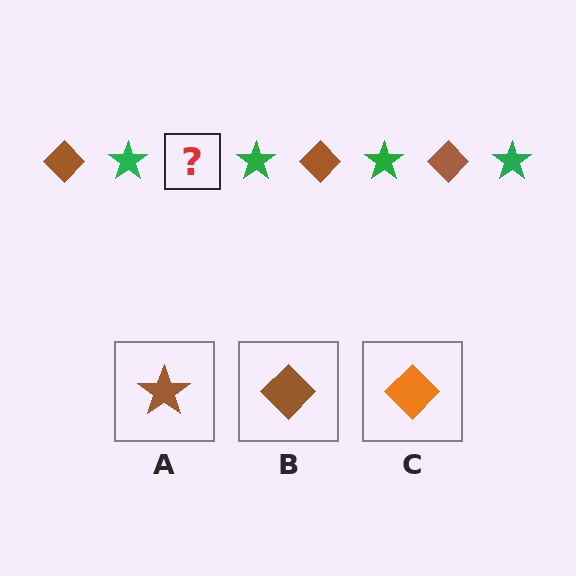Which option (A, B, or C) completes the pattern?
B.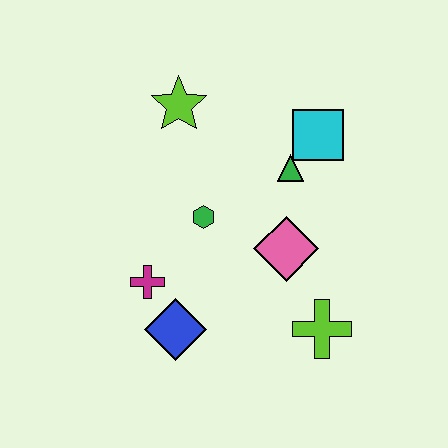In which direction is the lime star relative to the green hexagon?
The lime star is above the green hexagon.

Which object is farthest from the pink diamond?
The lime star is farthest from the pink diamond.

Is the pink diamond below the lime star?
Yes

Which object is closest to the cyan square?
The green triangle is closest to the cyan square.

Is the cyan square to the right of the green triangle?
Yes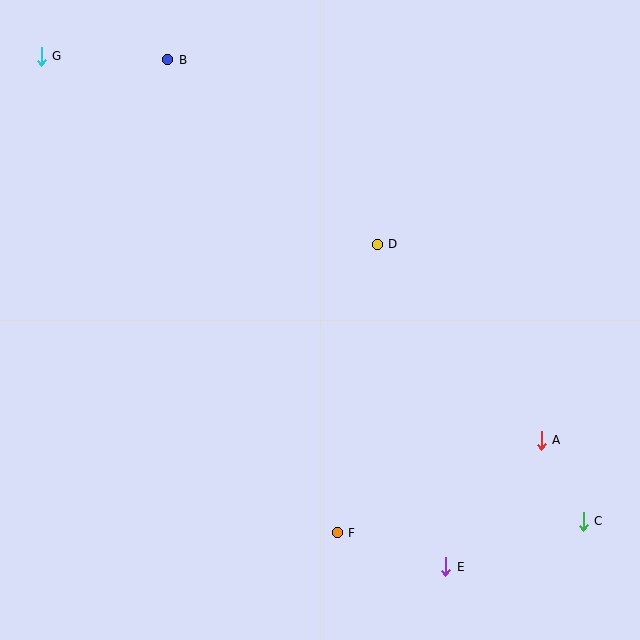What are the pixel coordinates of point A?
Point A is at (541, 440).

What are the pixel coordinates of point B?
Point B is at (168, 60).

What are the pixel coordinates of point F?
Point F is at (337, 533).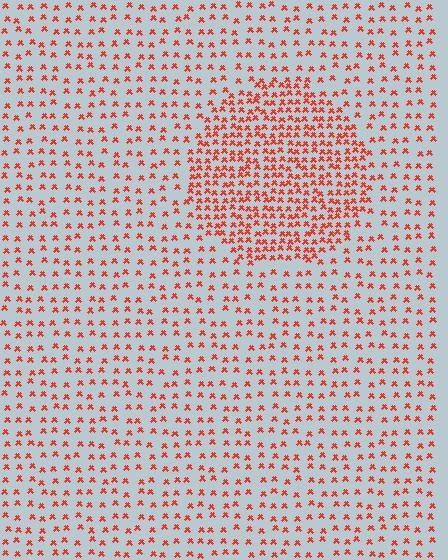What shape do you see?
I see a circle.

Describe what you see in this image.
The image contains small red elements arranged at two different densities. A circle-shaped region is visible where the elements are more densely packed than the surrounding area.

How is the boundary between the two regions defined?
The boundary is defined by a change in element density (approximately 2.2x ratio). All elements are the same color, size, and shape.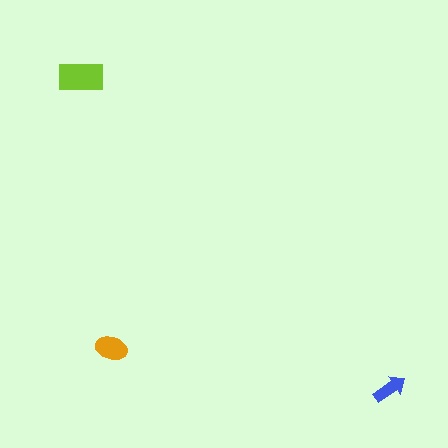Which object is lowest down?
The blue arrow is bottommost.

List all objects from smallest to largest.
The blue arrow, the orange ellipse, the lime rectangle.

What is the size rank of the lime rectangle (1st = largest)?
1st.